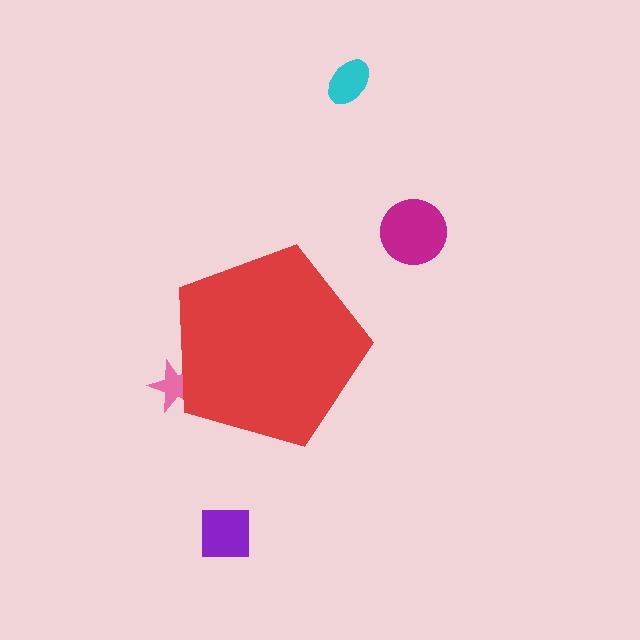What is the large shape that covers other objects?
A red pentagon.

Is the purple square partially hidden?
No, the purple square is fully visible.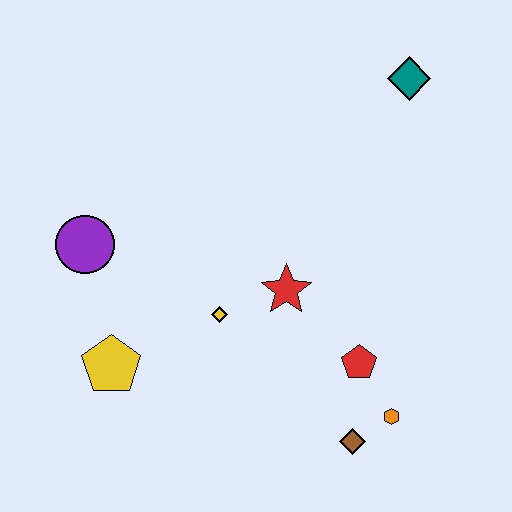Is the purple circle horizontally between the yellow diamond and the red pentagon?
No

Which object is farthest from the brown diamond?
The teal diamond is farthest from the brown diamond.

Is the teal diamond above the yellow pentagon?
Yes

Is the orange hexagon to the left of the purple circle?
No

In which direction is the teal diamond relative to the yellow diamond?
The teal diamond is above the yellow diamond.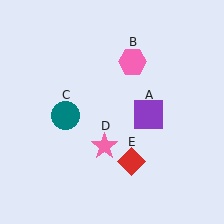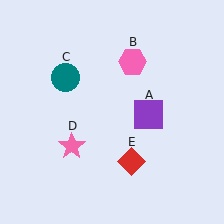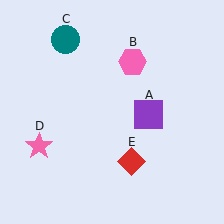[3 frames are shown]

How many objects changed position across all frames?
2 objects changed position: teal circle (object C), pink star (object D).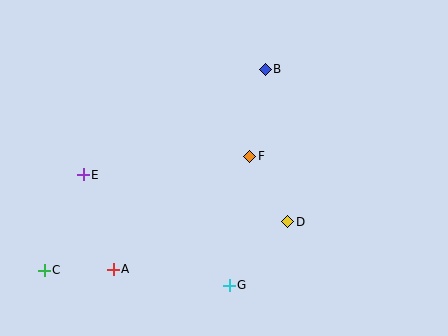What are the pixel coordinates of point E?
Point E is at (83, 175).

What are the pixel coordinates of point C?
Point C is at (44, 270).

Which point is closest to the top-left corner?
Point E is closest to the top-left corner.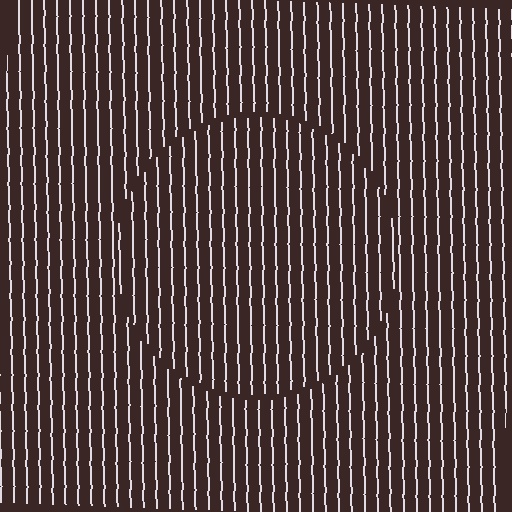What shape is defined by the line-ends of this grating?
An illusory circle. The interior of the shape contains the same grating, shifted by half a period — the contour is defined by the phase discontinuity where line-ends from the inner and outer gratings abut.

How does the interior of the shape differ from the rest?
The interior of the shape contains the same grating, shifted by half a period — the contour is defined by the phase discontinuity where line-ends from the inner and outer gratings abut.